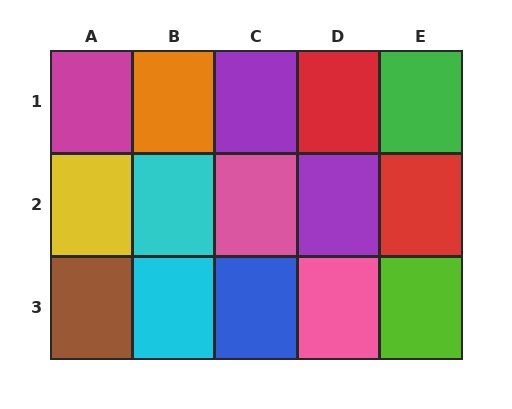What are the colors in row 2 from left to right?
Yellow, cyan, pink, purple, red.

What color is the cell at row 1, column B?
Orange.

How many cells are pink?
2 cells are pink.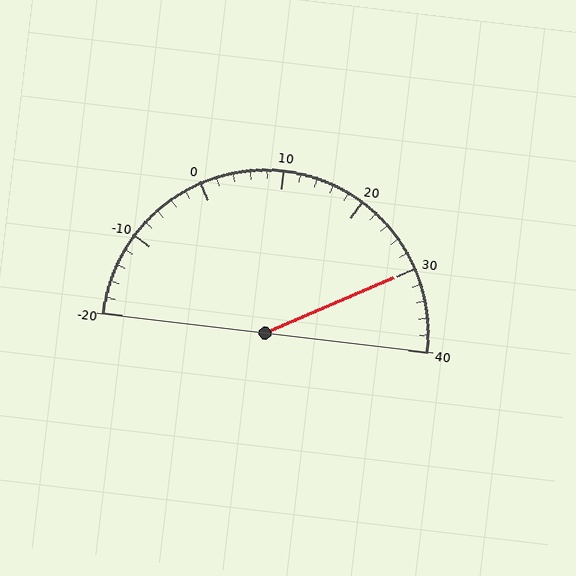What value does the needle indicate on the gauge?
The needle indicates approximately 30.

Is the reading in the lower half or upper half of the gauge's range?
The reading is in the upper half of the range (-20 to 40).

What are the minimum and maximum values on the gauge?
The gauge ranges from -20 to 40.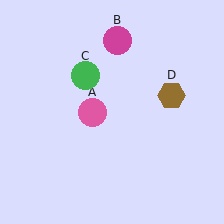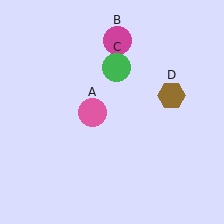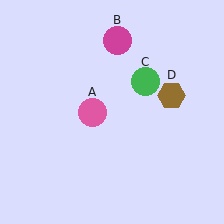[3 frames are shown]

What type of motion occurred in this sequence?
The green circle (object C) rotated clockwise around the center of the scene.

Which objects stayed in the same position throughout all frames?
Pink circle (object A) and magenta circle (object B) and brown hexagon (object D) remained stationary.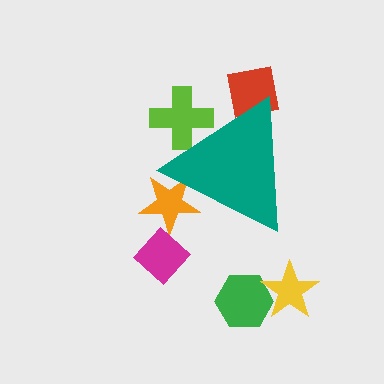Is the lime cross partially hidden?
Yes, the lime cross is partially hidden behind the teal triangle.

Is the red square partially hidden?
Yes, the red square is partially hidden behind the teal triangle.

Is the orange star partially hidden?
Yes, the orange star is partially hidden behind the teal triangle.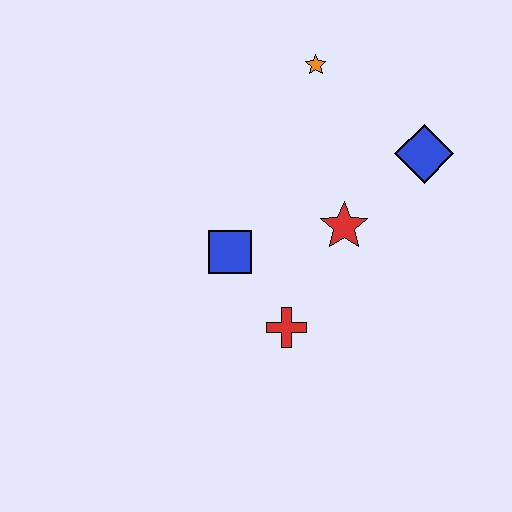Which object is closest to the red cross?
The blue square is closest to the red cross.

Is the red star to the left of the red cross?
No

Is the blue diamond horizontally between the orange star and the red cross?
No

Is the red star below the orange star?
Yes